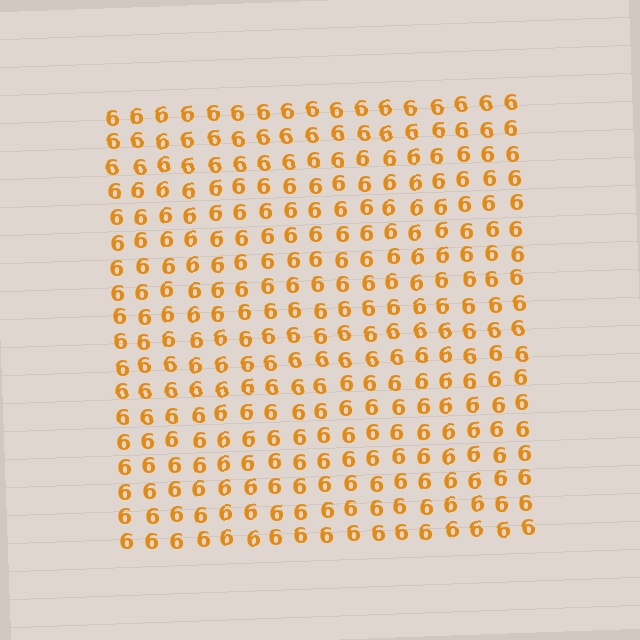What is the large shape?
The large shape is a square.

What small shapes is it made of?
It is made of small digit 6's.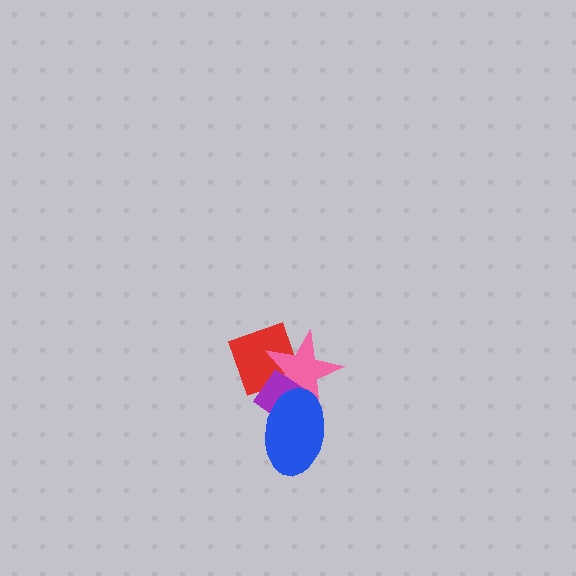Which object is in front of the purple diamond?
The blue ellipse is in front of the purple diamond.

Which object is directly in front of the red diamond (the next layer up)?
The pink star is directly in front of the red diamond.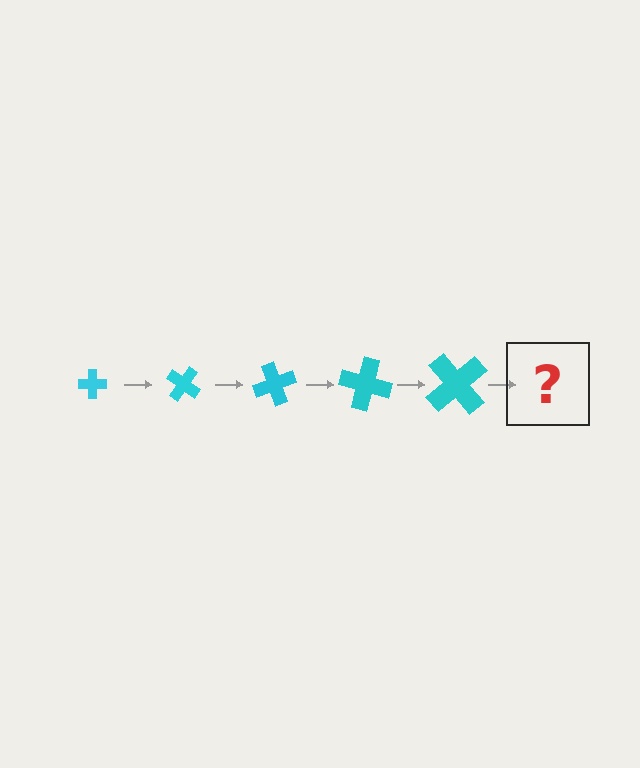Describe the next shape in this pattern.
It should be a cross, larger than the previous one and rotated 175 degrees from the start.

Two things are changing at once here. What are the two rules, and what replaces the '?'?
The two rules are that the cross grows larger each step and it rotates 35 degrees each step. The '?' should be a cross, larger than the previous one and rotated 175 degrees from the start.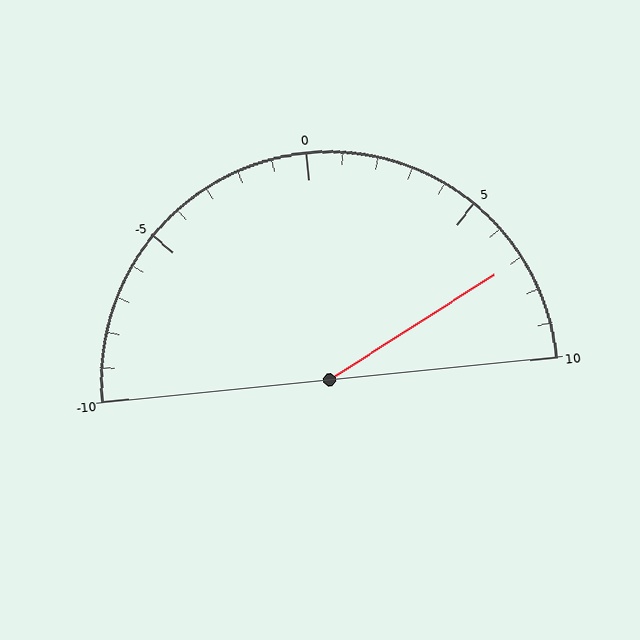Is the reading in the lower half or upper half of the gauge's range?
The reading is in the upper half of the range (-10 to 10).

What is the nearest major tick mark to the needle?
The nearest major tick mark is 5.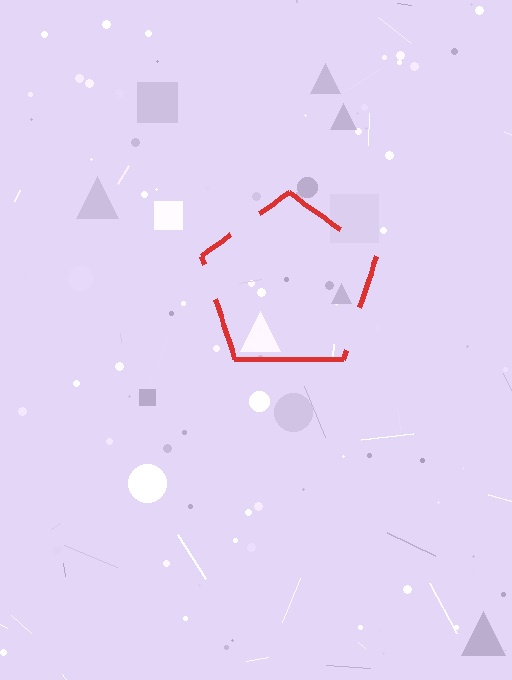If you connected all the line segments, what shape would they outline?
They would outline a pentagon.